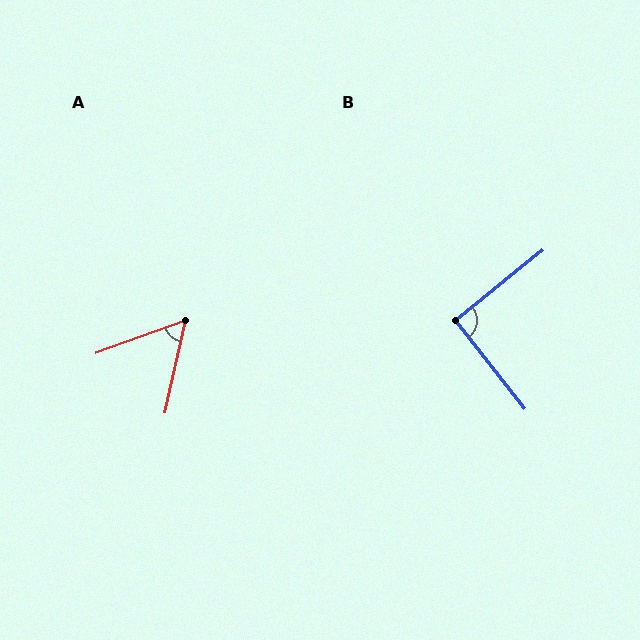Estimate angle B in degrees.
Approximately 90 degrees.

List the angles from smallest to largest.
A (58°), B (90°).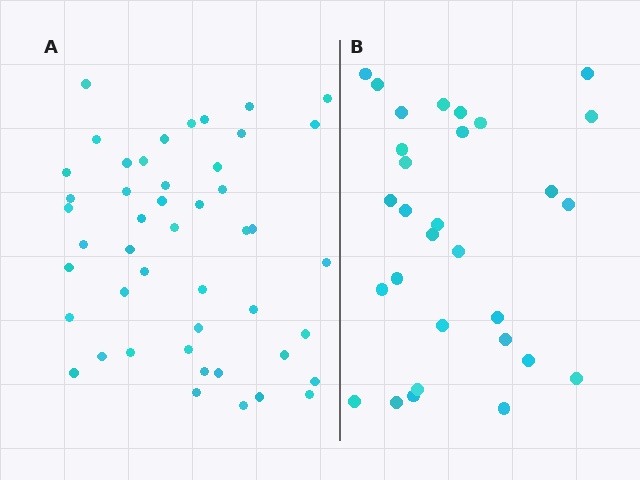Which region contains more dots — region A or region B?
Region A (the left region) has more dots.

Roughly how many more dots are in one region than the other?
Region A has approximately 15 more dots than region B.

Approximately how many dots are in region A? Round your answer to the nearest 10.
About 50 dots. (The exact count is 47, which rounds to 50.)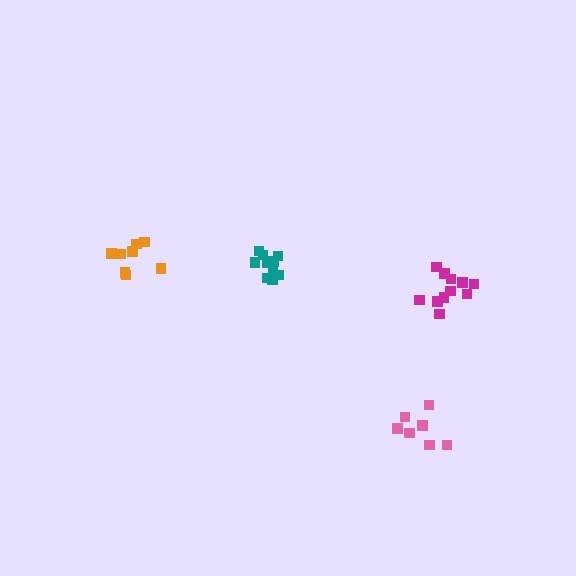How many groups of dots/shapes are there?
There are 4 groups.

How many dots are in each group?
Group 1: 10 dots, Group 2: 7 dots, Group 3: 11 dots, Group 4: 8 dots (36 total).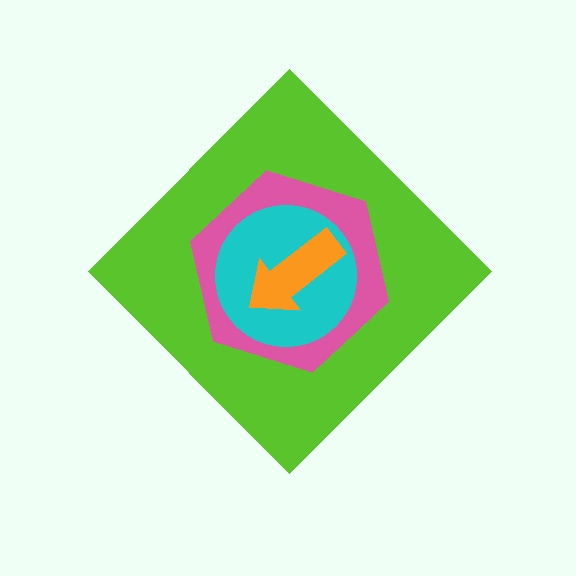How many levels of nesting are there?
4.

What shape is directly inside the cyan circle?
The orange arrow.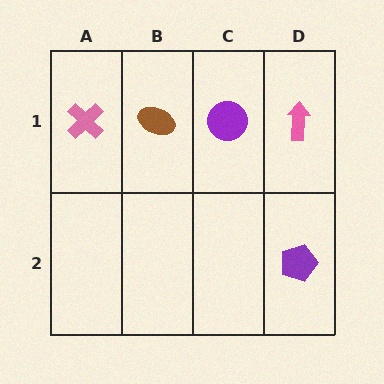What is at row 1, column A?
A pink cross.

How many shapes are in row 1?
4 shapes.